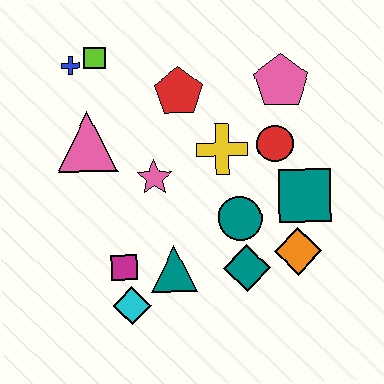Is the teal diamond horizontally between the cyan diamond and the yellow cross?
No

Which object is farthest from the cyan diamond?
The pink pentagon is farthest from the cyan diamond.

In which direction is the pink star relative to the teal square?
The pink star is to the left of the teal square.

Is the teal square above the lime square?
No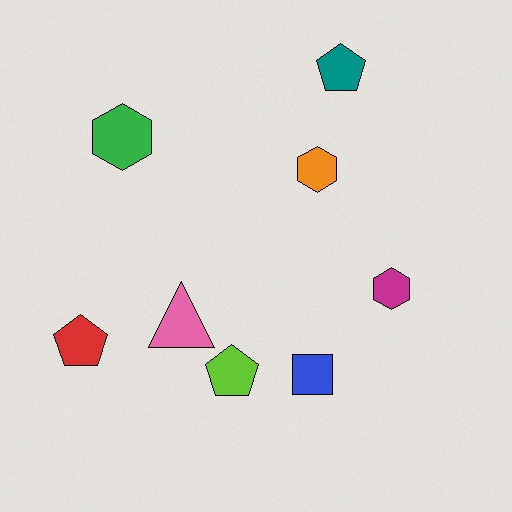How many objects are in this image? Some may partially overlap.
There are 8 objects.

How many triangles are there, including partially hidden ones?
There is 1 triangle.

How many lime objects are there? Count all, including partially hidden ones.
There is 1 lime object.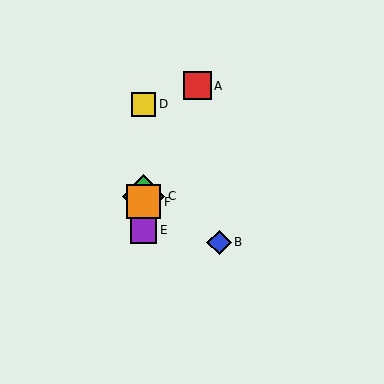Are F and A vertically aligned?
No, F is at x≈144 and A is at x≈197.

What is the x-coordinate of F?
Object F is at x≈144.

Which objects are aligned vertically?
Objects C, D, E, F are aligned vertically.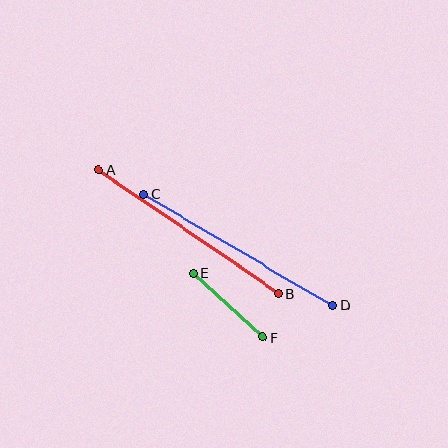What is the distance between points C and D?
The distance is approximately 219 pixels.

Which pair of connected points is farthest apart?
Points C and D are farthest apart.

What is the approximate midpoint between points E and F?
The midpoint is at approximately (228, 305) pixels.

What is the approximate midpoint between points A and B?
The midpoint is at approximately (188, 232) pixels.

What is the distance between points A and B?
The distance is approximately 218 pixels.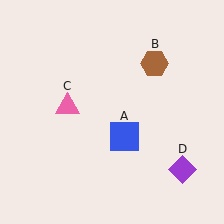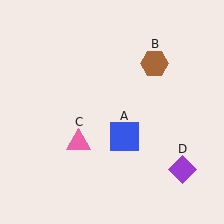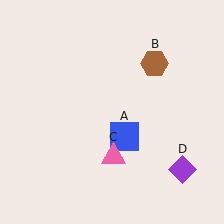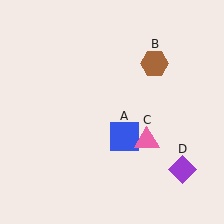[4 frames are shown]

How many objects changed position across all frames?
1 object changed position: pink triangle (object C).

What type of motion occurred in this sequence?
The pink triangle (object C) rotated counterclockwise around the center of the scene.